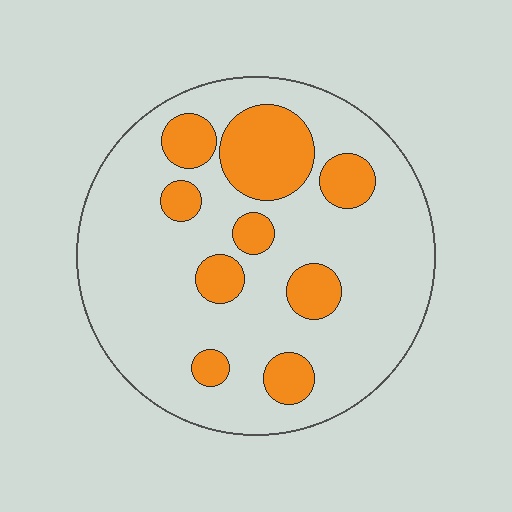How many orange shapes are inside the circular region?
9.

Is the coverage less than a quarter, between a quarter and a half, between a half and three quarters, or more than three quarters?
Less than a quarter.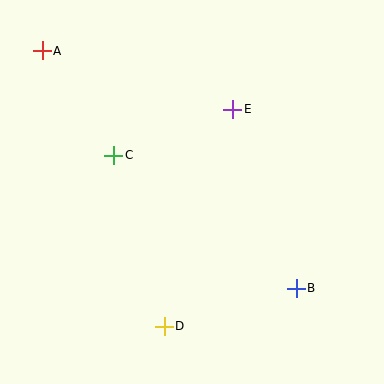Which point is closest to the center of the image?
Point C at (114, 155) is closest to the center.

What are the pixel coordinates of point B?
Point B is at (296, 288).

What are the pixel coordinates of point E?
Point E is at (233, 109).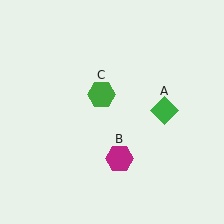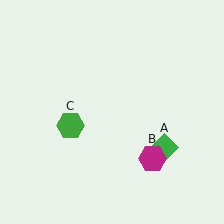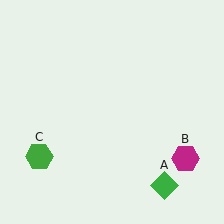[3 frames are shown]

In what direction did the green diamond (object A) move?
The green diamond (object A) moved down.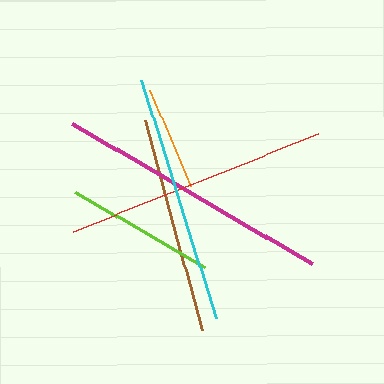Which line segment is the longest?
The magenta line is the longest at approximately 279 pixels.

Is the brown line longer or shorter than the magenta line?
The magenta line is longer than the brown line.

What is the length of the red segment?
The red segment is approximately 263 pixels long.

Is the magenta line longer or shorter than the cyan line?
The magenta line is longer than the cyan line.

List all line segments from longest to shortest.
From longest to shortest: magenta, red, cyan, brown, lime, orange.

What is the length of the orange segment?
The orange segment is approximately 105 pixels long.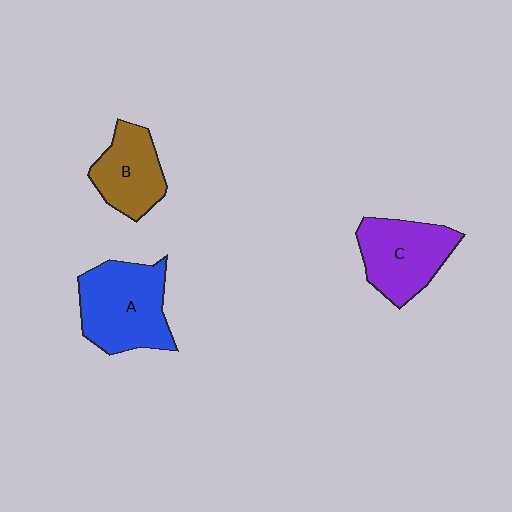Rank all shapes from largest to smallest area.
From largest to smallest: A (blue), C (purple), B (brown).